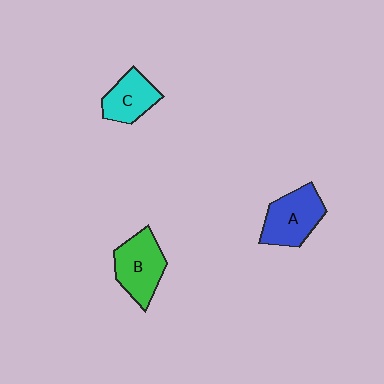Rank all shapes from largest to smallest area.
From largest to smallest: A (blue), B (green), C (cyan).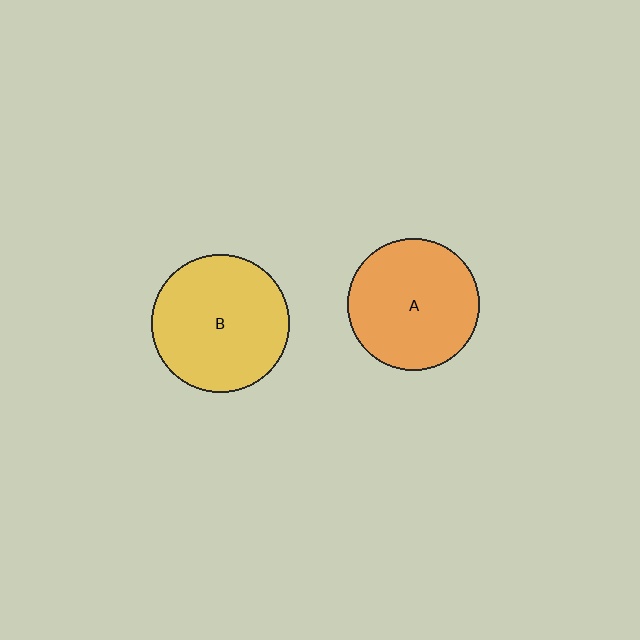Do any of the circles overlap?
No, none of the circles overlap.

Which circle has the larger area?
Circle B (yellow).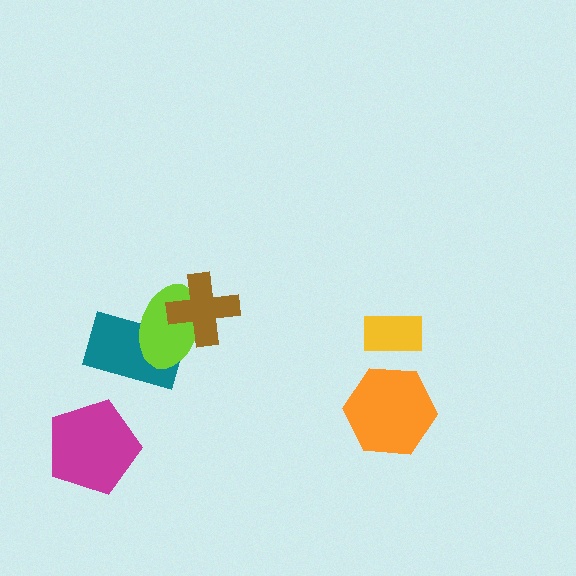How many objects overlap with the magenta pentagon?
0 objects overlap with the magenta pentagon.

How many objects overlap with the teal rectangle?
1 object overlaps with the teal rectangle.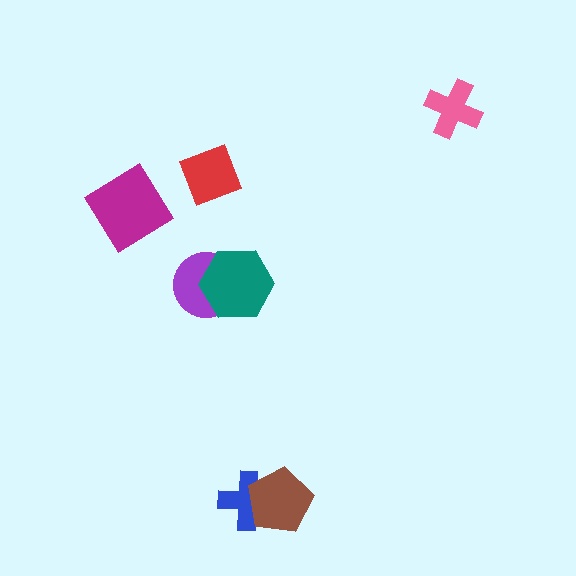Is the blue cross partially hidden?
Yes, it is partially covered by another shape.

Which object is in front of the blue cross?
The brown pentagon is in front of the blue cross.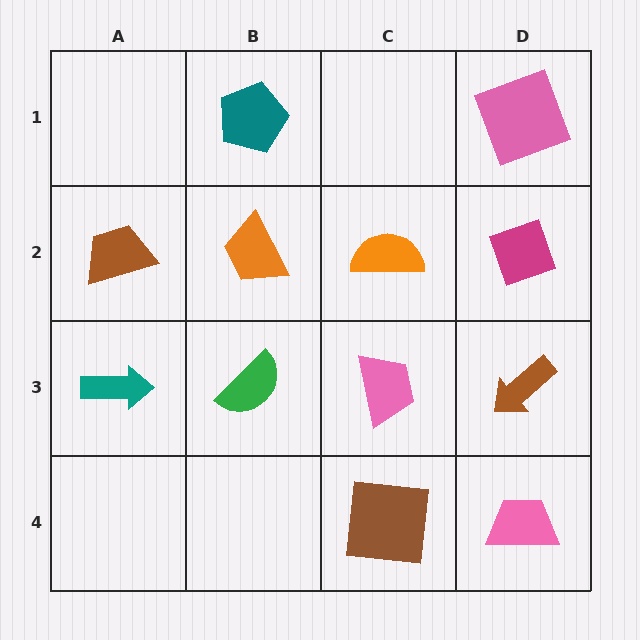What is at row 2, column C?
An orange semicircle.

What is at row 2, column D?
A magenta diamond.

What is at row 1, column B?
A teal pentagon.